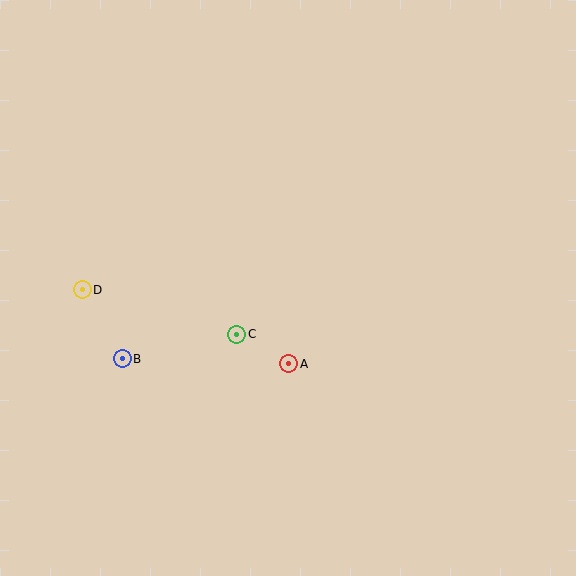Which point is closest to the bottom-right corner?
Point A is closest to the bottom-right corner.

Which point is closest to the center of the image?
Point C at (237, 334) is closest to the center.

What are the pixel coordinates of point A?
Point A is at (289, 364).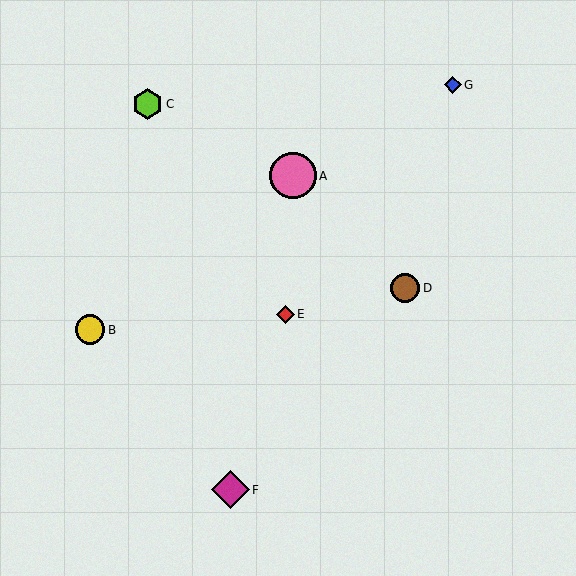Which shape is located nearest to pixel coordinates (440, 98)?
The blue diamond (labeled G) at (453, 85) is nearest to that location.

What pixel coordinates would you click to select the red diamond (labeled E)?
Click at (285, 314) to select the red diamond E.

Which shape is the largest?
The pink circle (labeled A) is the largest.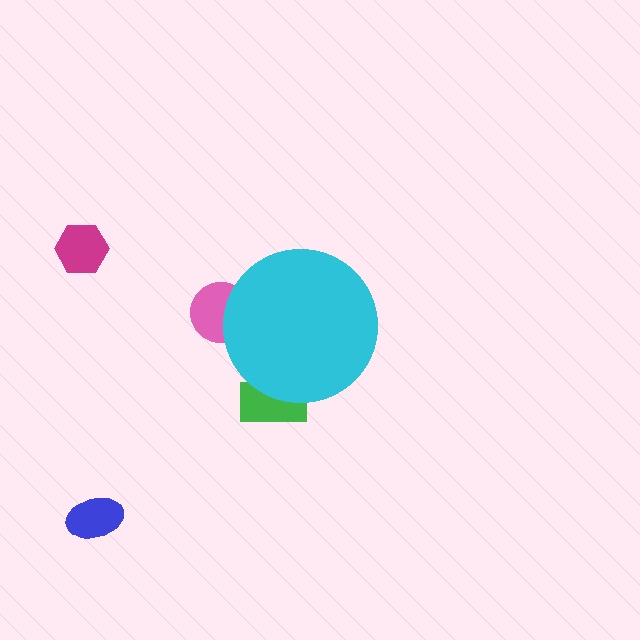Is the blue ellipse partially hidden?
No, the blue ellipse is fully visible.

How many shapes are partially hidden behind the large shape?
2 shapes are partially hidden.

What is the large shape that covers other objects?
A cyan circle.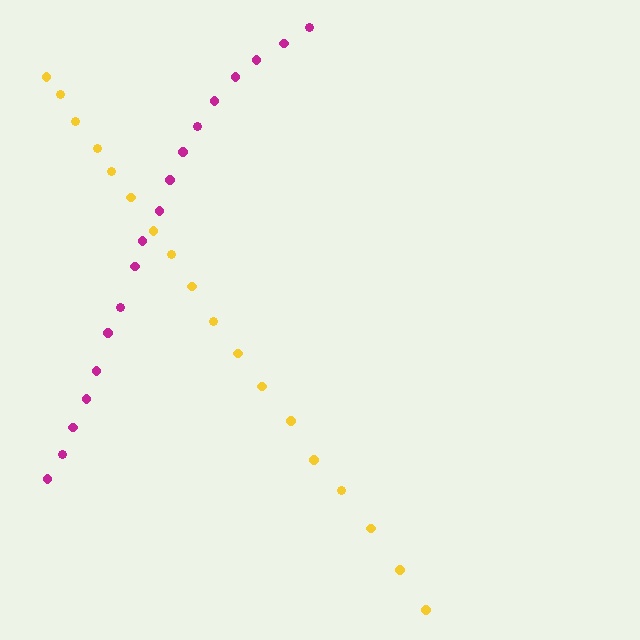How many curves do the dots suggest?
There are 2 distinct paths.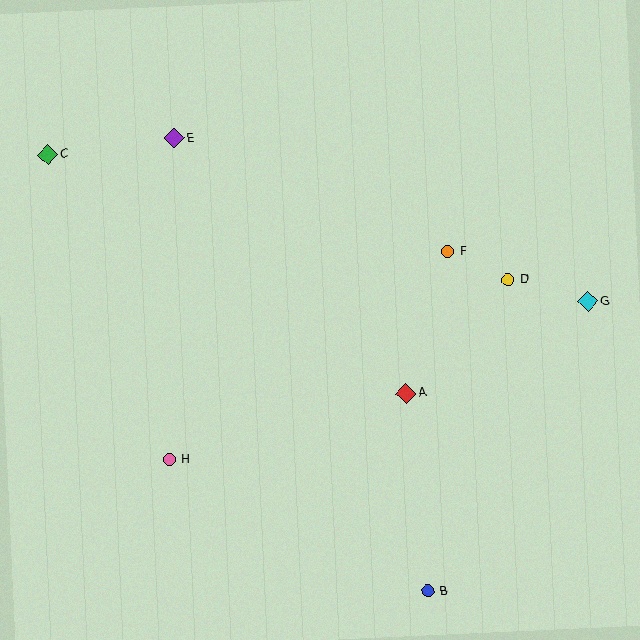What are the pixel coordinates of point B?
Point B is at (428, 591).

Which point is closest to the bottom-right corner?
Point B is closest to the bottom-right corner.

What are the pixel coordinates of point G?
Point G is at (588, 301).